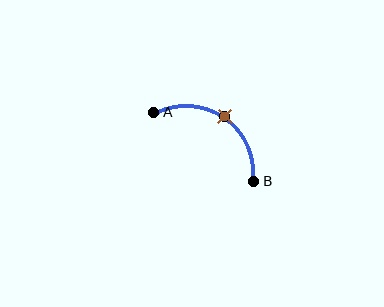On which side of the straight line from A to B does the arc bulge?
The arc bulges above and to the right of the straight line connecting A and B.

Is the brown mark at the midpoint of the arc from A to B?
Yes. The brown mark lies on the arc at equal arc-length from both A and B — it is the arc midpoint.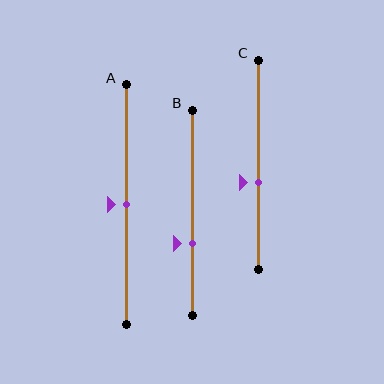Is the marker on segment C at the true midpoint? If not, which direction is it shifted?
No, the marker on segment C is shifted downward by about 9% of the segment length.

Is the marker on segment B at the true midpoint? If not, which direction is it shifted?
No, the marker on segment B is shifted downward by about 15% of the segment length.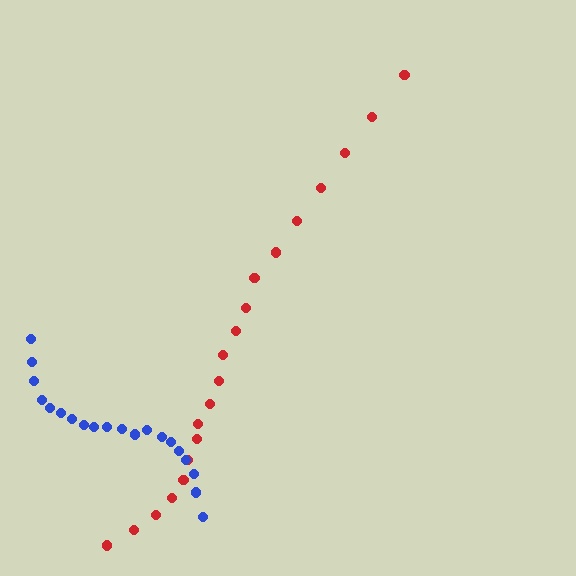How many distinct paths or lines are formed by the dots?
There are 2 distinct paths.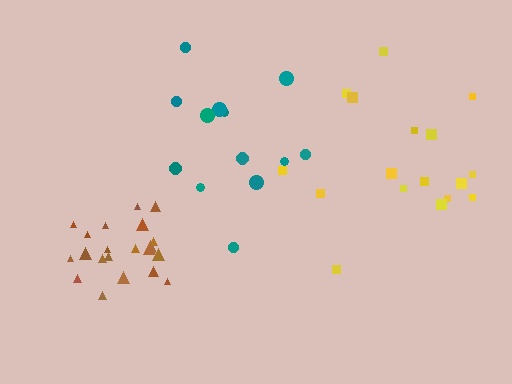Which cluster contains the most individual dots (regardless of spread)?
Brown (21).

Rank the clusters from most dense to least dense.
brown, teal, yellow.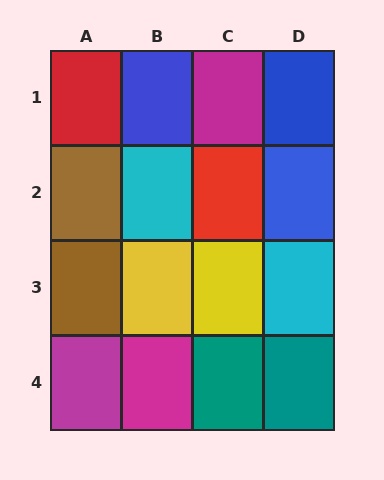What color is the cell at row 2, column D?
Blue.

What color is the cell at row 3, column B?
Yellow.